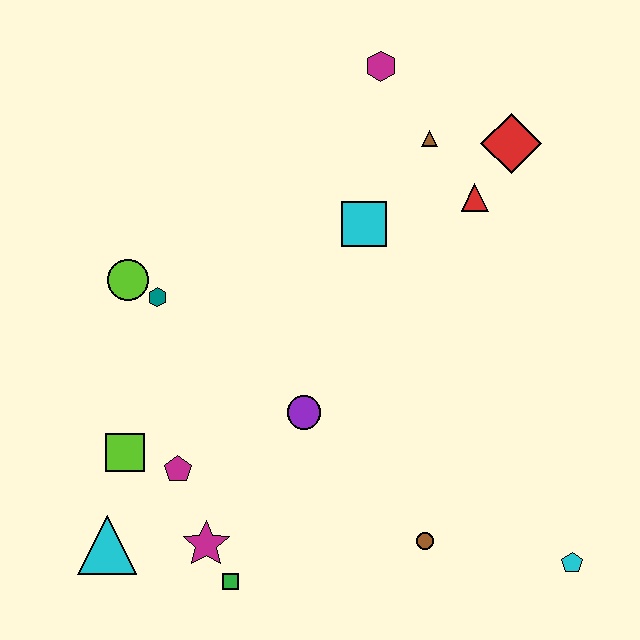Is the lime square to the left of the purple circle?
Yes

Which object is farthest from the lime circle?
The cyan pentagon is farthest from the lime circle.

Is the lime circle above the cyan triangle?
Yes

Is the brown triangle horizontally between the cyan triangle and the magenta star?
No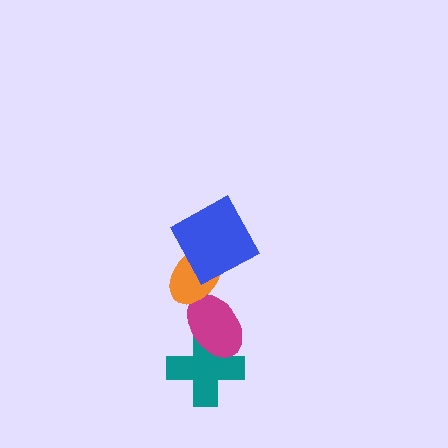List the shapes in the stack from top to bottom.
From top to bottom: the blue square, the orange ellipse, the magenta ellipse, the teal cross.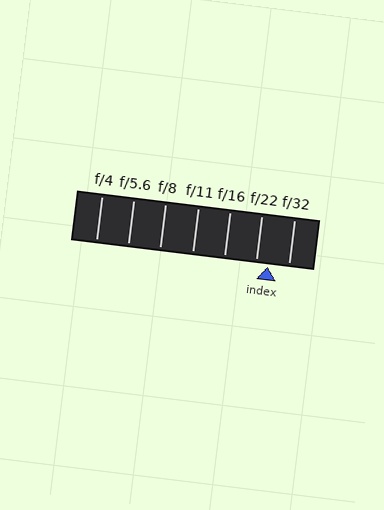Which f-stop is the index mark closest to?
The index mark is closest to f/22.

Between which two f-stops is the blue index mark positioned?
The index mark is between f/22 and f/32.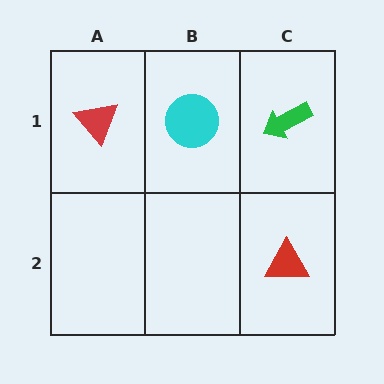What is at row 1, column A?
A red triangle.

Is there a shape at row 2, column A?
No, that cell is empty.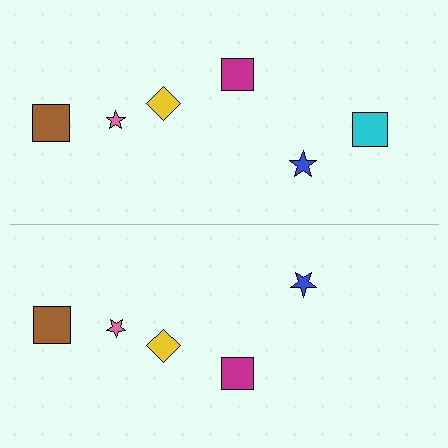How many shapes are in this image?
There are 11 shapes in this image.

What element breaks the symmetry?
A cyan square is missing from the bottom side.